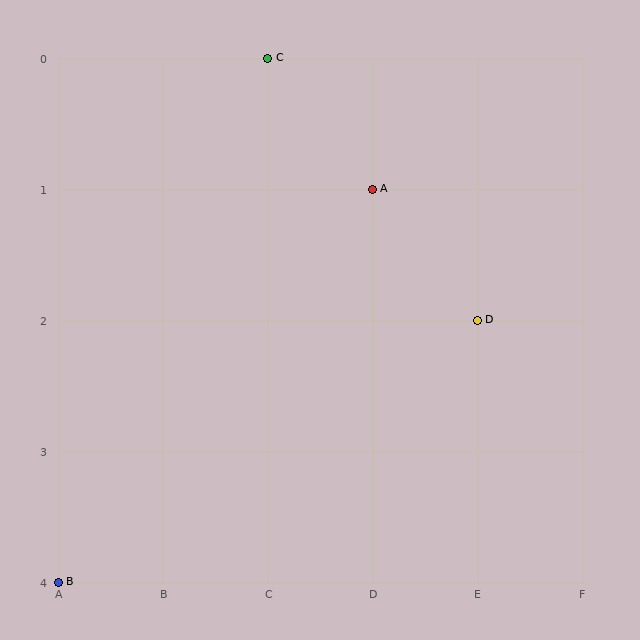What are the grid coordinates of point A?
Point A is at grid coordinates (D, 1).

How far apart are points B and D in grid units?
Points B and D are 4 columns and 2 rows apart (about 4.5 grid units diagonally).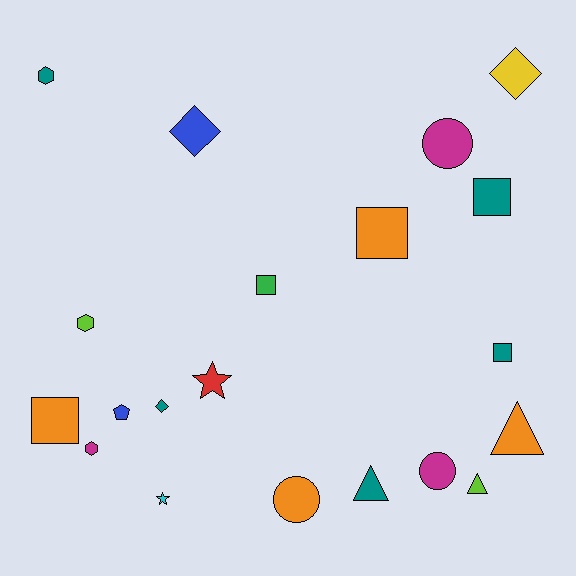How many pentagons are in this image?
There is 1 pentagon.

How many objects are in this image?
There are 20 objects.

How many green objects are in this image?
There is 1 green object.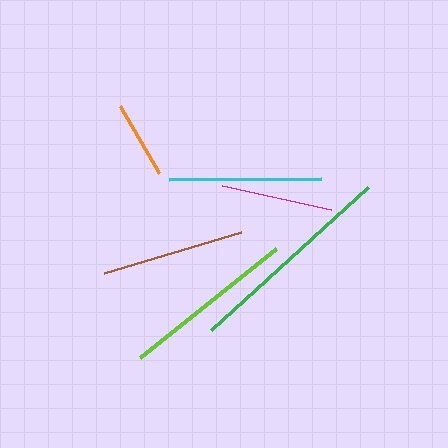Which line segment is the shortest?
The orange line is the shortest at approximately 78 pixels.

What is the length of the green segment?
The green segment is approximately 212 pixels long.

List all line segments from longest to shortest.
From longest to shortest: green, lime, cyan, brown, magenta, orange.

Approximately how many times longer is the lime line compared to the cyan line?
The lime line is approximately 1.2 times the length of the cyan line.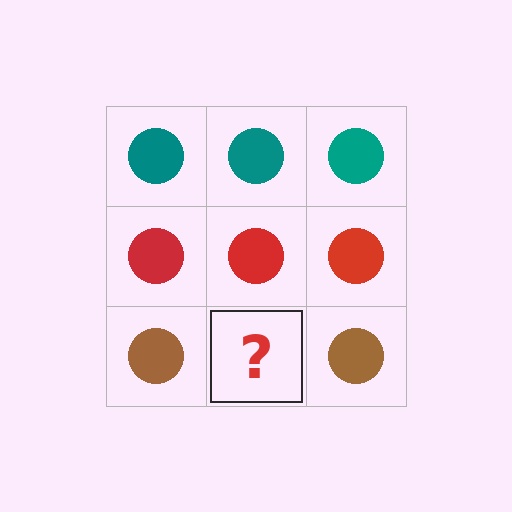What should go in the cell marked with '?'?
The missing cell should contain a brown circle.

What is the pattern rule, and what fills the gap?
The rule is that each row has a consistent color. The gap should be filled with a brown circle.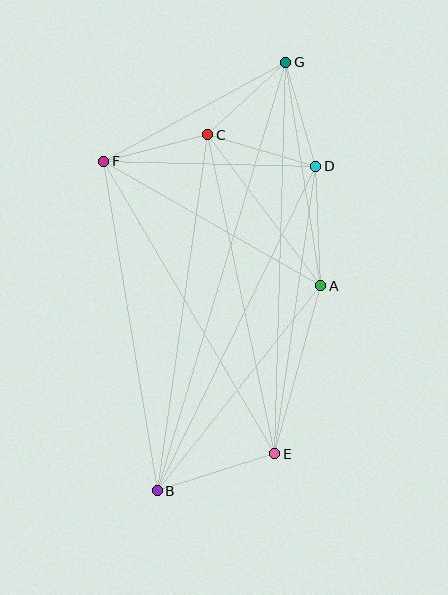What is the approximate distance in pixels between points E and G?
The distance between E and G is approximately 392 pixels.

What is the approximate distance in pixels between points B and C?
The distance between B and C is approximately 360 pixels.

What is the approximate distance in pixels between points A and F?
The distance between A and F is approximately 250 pixels.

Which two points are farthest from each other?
Points B and G are farthest from each other.